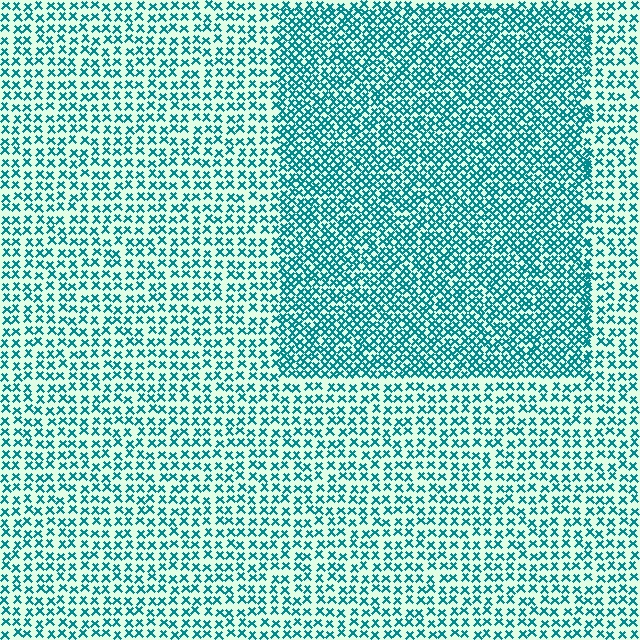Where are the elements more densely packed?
The elements are more densely packed inside the rectangle boundary.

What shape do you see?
I see a rectangle.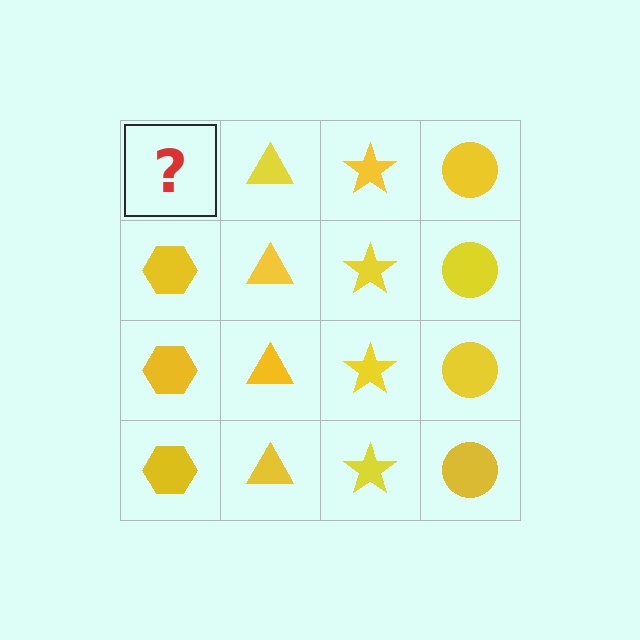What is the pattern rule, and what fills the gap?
The rule is that each column has a consistent shape. The gap should be filled with a yellow hexagon.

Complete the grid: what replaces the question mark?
The question mark should be replaced with a yellow hexagon.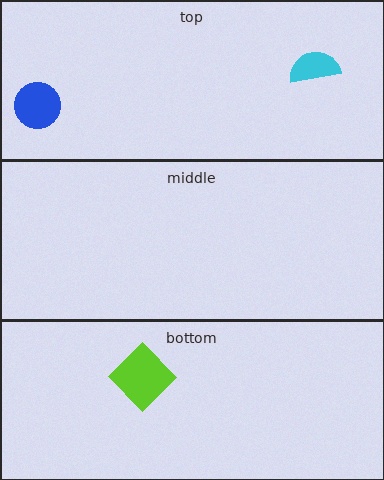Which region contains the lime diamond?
The bottom region.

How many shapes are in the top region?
2.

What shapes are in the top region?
The blue circle, the cyan semicircle.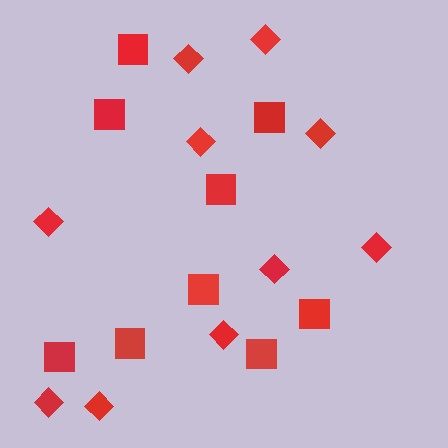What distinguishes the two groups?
There are 2 groups: one group of squares (9) and one group of diamonds (10).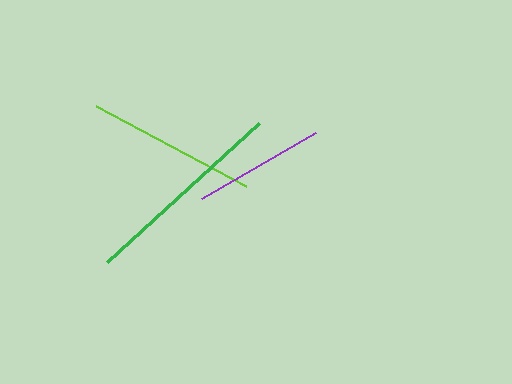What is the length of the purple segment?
The purple segment is approximately 131 pixels long.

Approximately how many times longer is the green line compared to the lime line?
The green line is approximately 1.2 times the length of the lime line.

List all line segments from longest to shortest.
From longest to shortest: green, lime, purple.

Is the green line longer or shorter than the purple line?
The green line is longer than the purple line.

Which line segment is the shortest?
The purple line is the shortest at approximately 131 pixels.